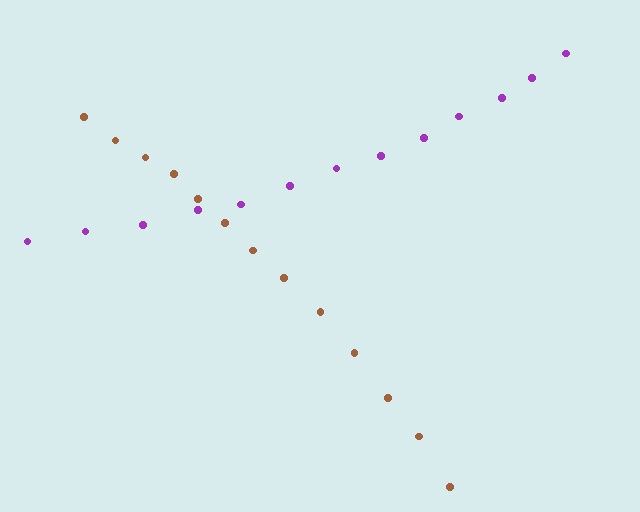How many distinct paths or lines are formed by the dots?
There are 2 distinct paths.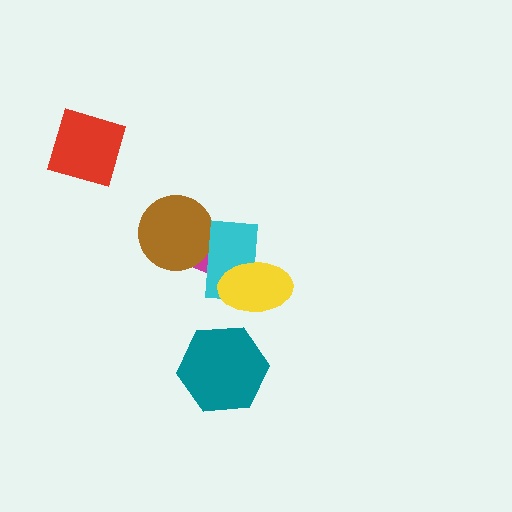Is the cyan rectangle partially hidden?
Yes, it is partially covered by another shape.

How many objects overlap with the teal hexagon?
0 objects overlap with the teal hexagon.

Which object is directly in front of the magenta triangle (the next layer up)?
The brown circle is directly in front of the magenta triangle.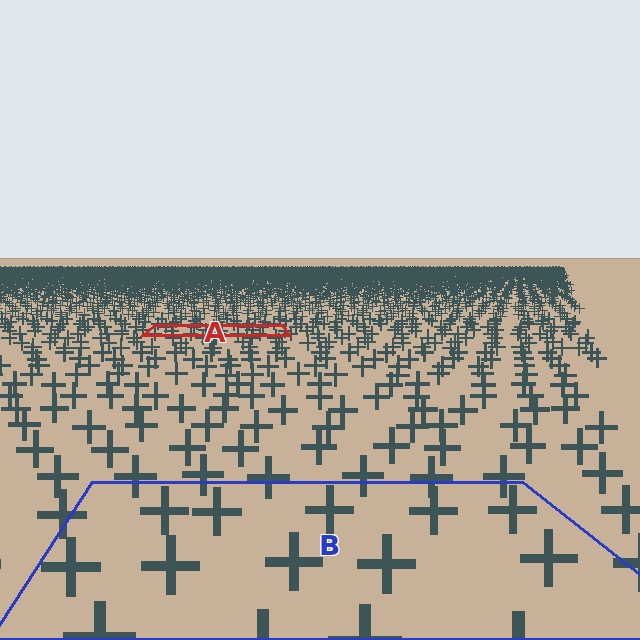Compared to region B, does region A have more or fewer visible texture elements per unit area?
Region A has more texture elements per unit area — they are packed more densely because it is farther away.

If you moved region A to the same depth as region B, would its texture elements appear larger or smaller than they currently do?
They would appear larger. At a closer depth, the same texture elements are projected at a bigger on-screen size.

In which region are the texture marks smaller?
The texture marks are smaller in region A, because it is farther away.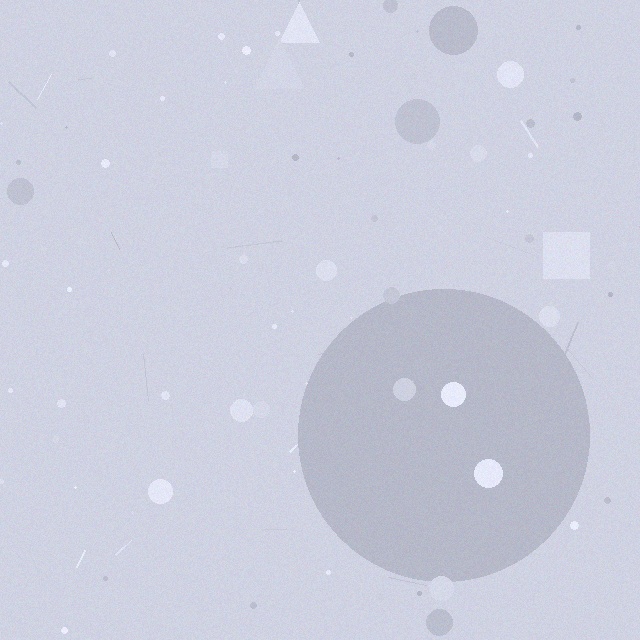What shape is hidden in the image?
A circle is hidden in the image.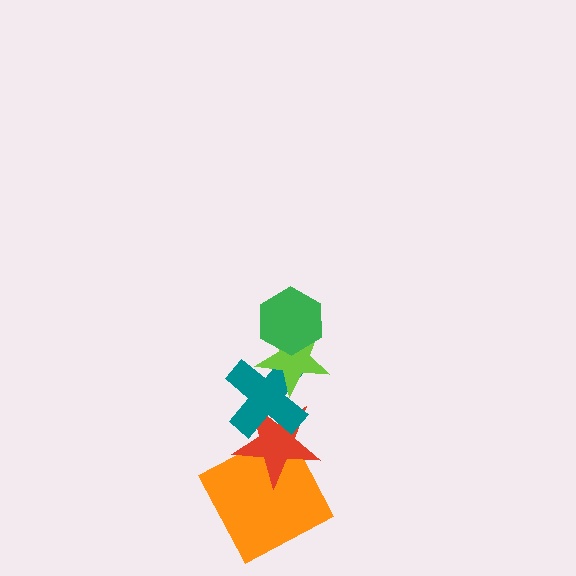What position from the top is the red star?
The red star is 4th from the top.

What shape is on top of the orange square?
The red star is on top of the orange square.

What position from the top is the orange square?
The orange square is 5th from the top.